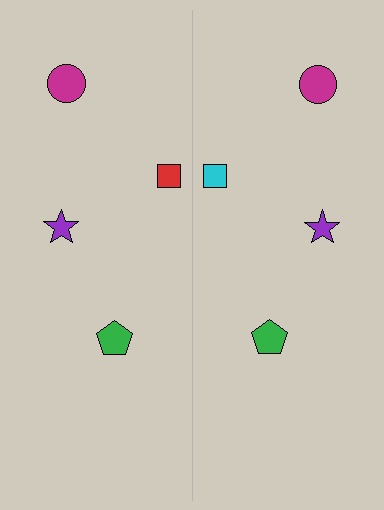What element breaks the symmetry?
The cyan square on the right side breaks the symmetry — its mirror counterpart is red.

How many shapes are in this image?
There are 8 shapes in this image.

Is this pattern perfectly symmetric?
No, the pattern is not perfectly symmetric. The cyan square on the right side breaks the symmetry — its mirror counterpart is red.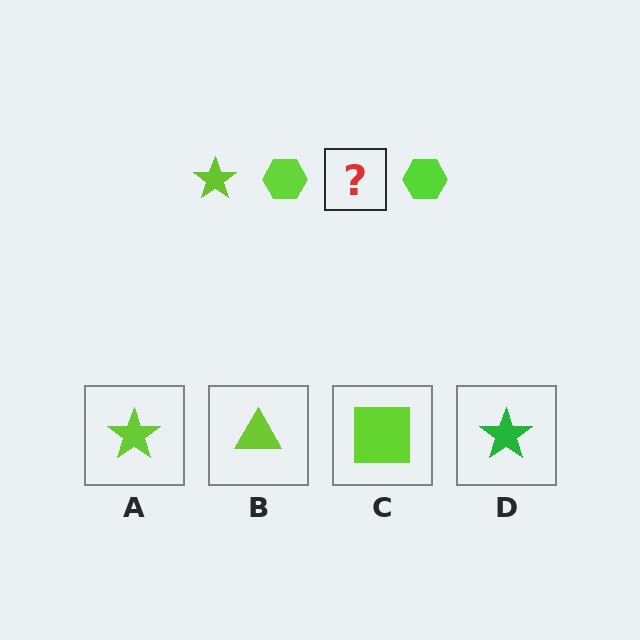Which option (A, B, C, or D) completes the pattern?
A.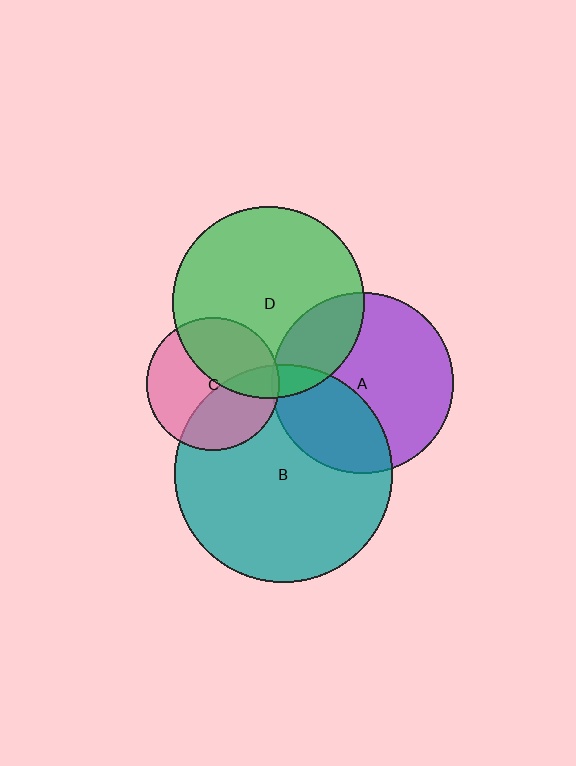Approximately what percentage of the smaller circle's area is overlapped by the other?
Approximately 5%.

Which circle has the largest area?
Circle B (teal).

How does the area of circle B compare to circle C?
Approximately 2.7 times.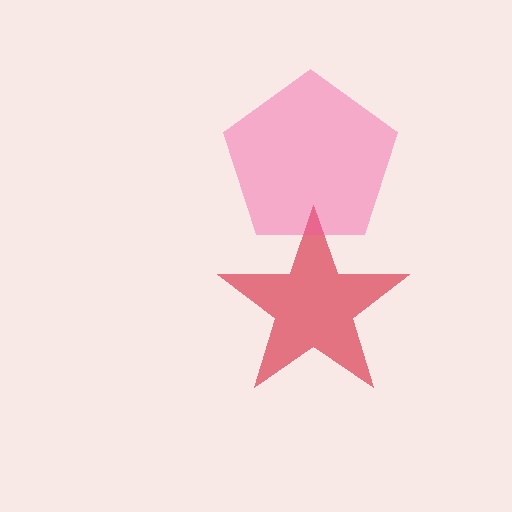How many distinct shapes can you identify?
There are 2 distinct shapes: a red star, a pink pentagon.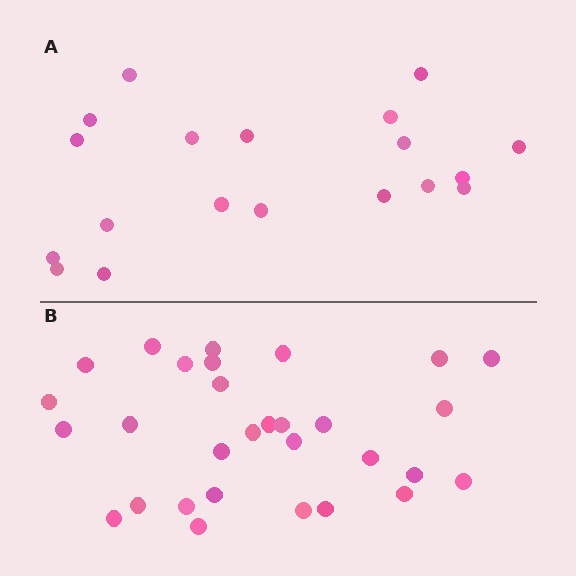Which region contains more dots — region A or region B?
Region B (the bottom region) has more dots.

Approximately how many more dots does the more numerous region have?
Region B has roughly 12 or so more dots than region A.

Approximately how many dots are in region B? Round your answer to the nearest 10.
About 30 dots.